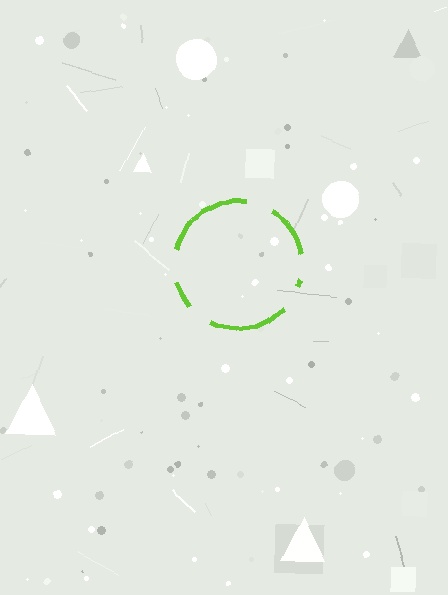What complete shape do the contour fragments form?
The contour fragments form a circle.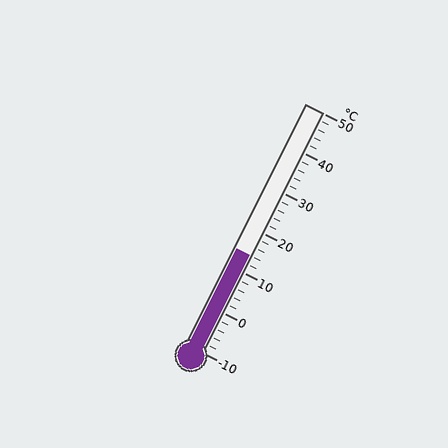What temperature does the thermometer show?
The thermometer shows approximately 14°C.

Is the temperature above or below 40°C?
The temperature is below 40°C.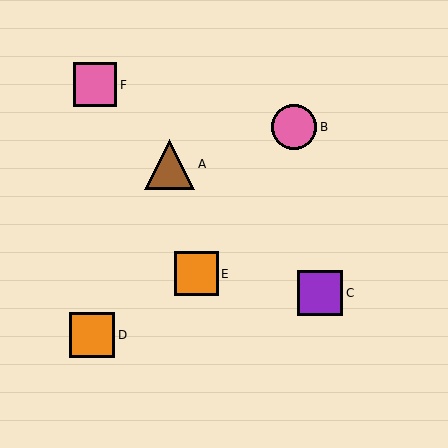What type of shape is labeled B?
Shape B is a pink circle.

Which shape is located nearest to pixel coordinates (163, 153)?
The brown triangle (labeled A) at (169, 164) is nearest to that location.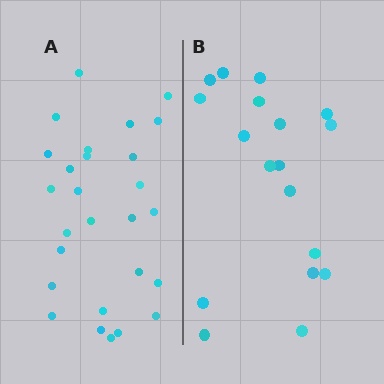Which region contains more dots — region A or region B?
Region A (the left region) has more dots.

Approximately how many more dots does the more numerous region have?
Region A has roughly 8 or so more dots than region B.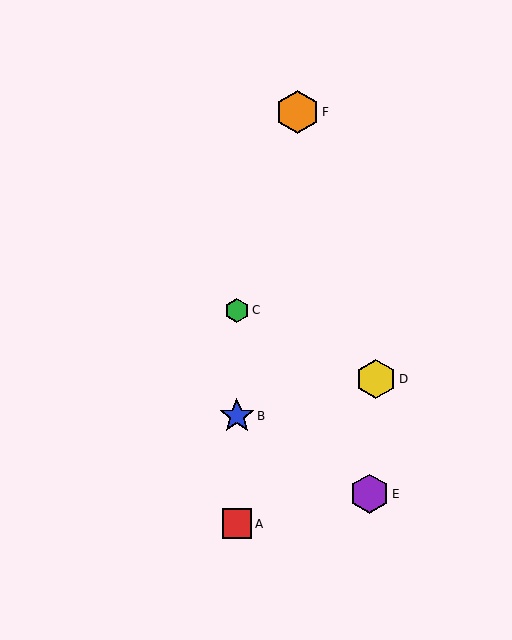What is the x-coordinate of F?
Object F is at x≈298.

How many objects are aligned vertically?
3 objects (A, B, C) are aligned vertically.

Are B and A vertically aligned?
Yes, both are at x≈237.